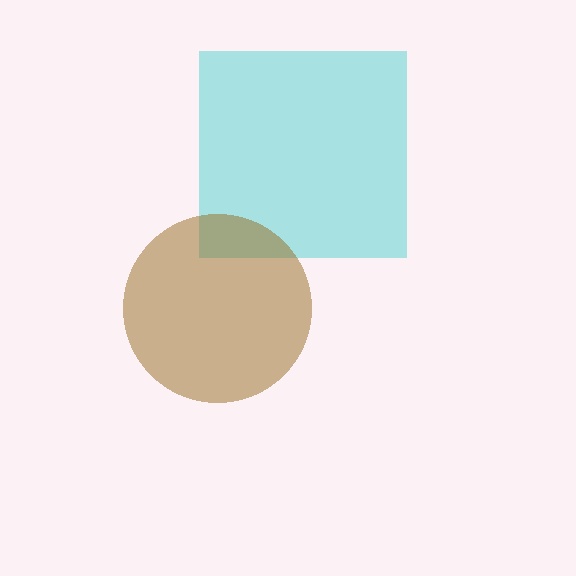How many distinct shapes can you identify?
There are 2 distinct shapes: a cyan square, a brown circle.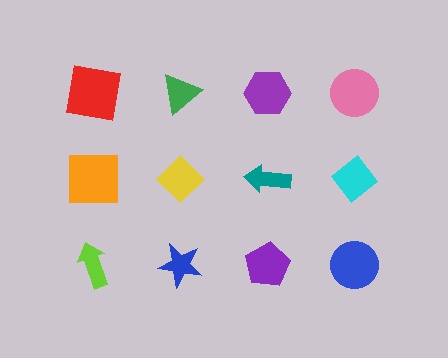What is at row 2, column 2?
A yellow diamond.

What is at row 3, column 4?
A blue circle.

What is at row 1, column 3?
A purple hexagon.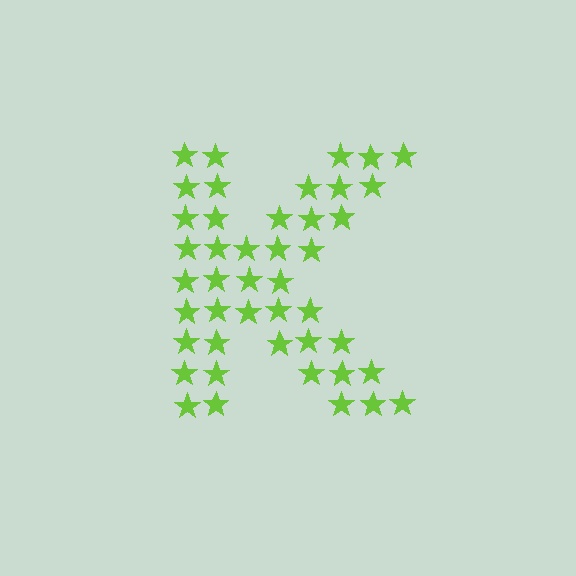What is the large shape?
The large shape is the letter K.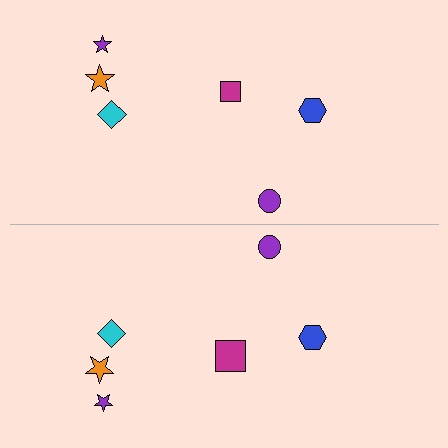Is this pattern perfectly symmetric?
No, the pattern is not perfectly symmetric. The magenta square on the bottom side has a different size than its mirror counterpart.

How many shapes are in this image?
There are 12 shapes in this image.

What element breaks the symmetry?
The magenta square on the bottom side has a different size than its mirror counterpart.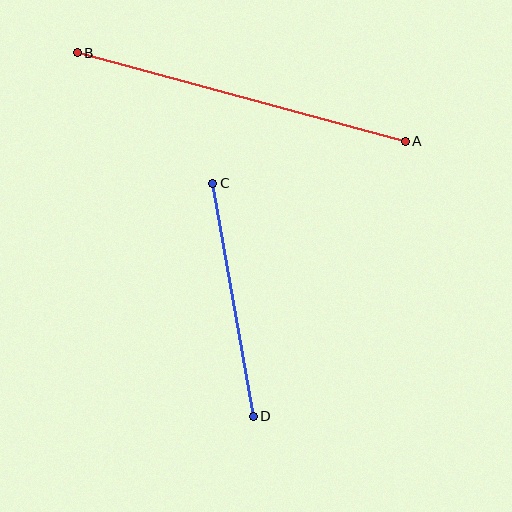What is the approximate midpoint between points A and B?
The midpoint is at approximately (241, 97) pixels.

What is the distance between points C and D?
The distance is approximately 237 pixels.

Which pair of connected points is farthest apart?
Points A and B are farthest apart.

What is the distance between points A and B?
The distance is approximately 340 pixels.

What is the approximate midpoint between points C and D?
The midpoint is at approximately (233, 300) pixels.